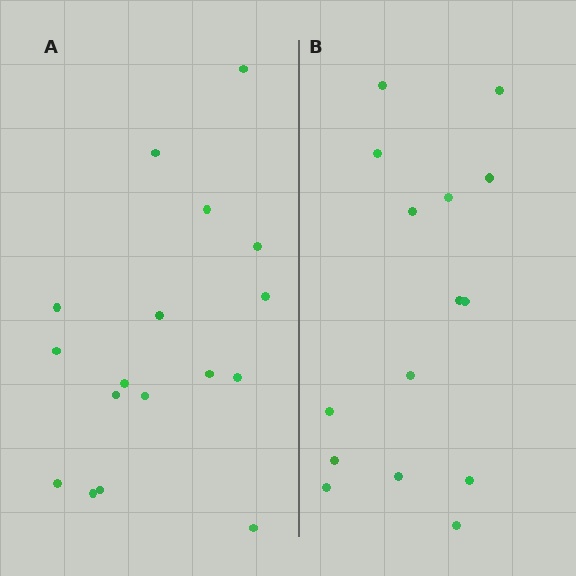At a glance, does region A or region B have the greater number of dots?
Region A (the left region) has more dots.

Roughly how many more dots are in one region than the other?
Region A has just a few more — roughly 2 or 3 more dots than region B.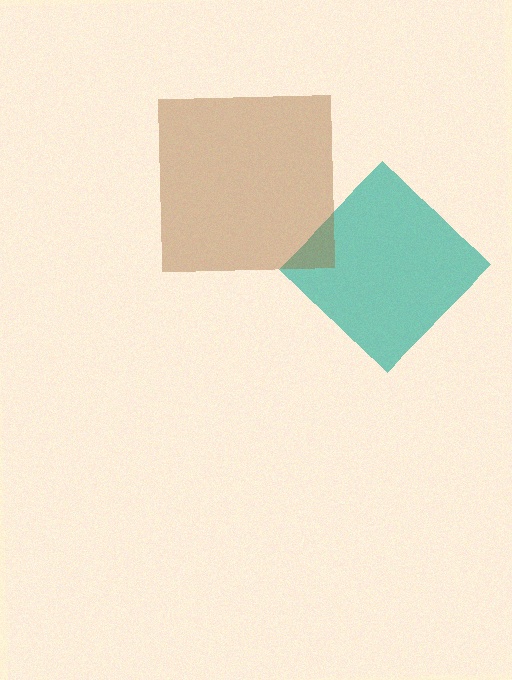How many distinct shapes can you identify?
There are 2 distinct shapes: a teal diamond, a brown square.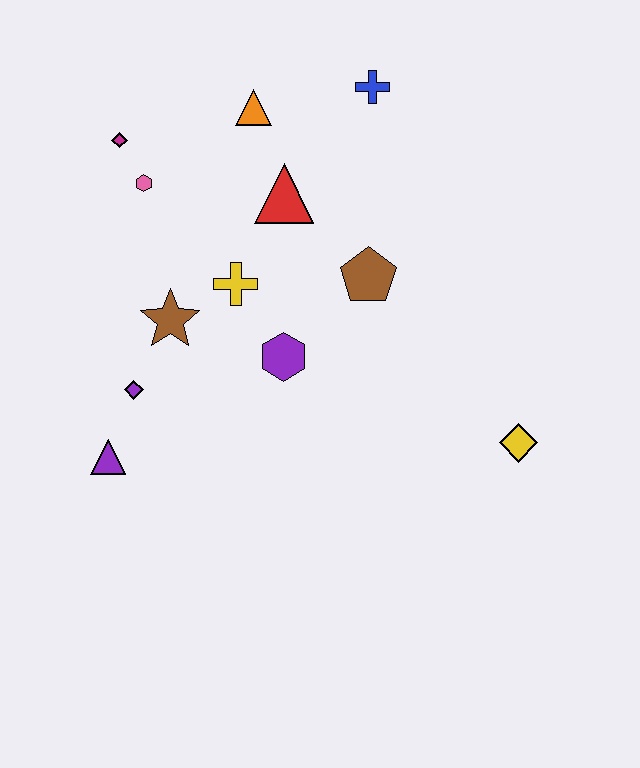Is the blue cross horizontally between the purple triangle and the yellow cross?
No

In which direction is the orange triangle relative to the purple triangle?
The orange triangle is above the purple triangle.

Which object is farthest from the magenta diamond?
The yellow diamond is farthest from the magenta diamond.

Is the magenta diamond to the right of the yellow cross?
No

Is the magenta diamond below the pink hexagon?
No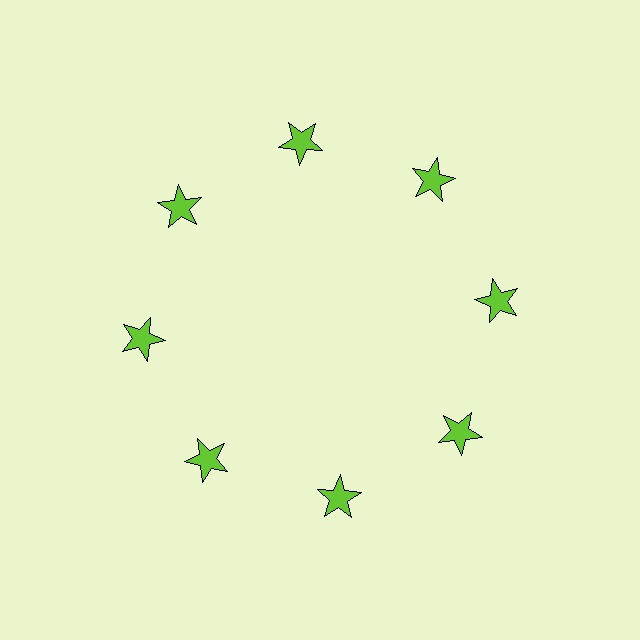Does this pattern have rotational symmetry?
Yes, this pattern has 8-fold rotational symmetry. It looks the same after rotating 45 degrees around the center.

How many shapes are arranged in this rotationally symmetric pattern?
There are 8 shapes, arranged in 8 groups of 1.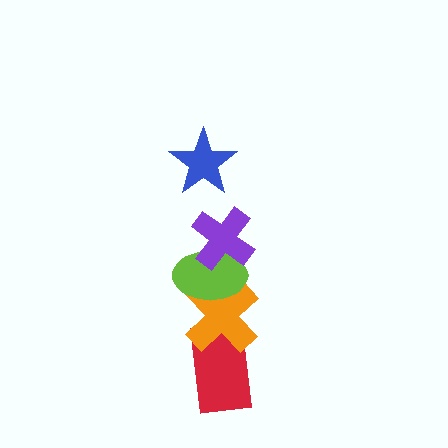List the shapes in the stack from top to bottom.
From top to bottom: the blue star, the purple cross, the lime ellipse, the orange cross, the red rectangle.